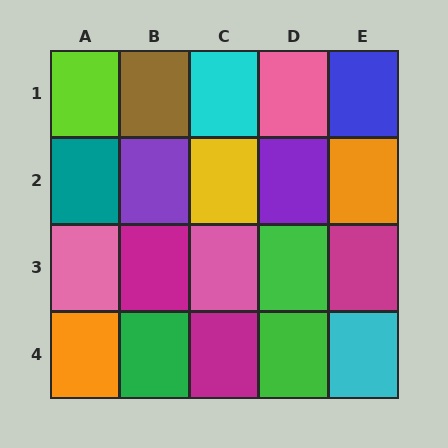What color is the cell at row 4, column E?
Cyan.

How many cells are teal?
1 cell is teal.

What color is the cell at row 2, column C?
Yellow.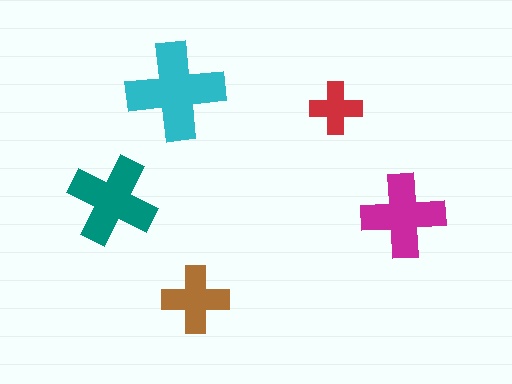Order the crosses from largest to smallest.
the cyan one, the teal one, the magenta one, the brown one, the red one.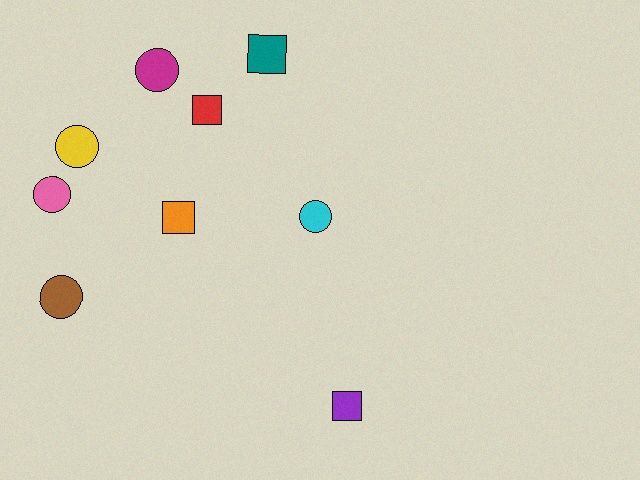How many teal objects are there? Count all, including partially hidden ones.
There is 1 teal object.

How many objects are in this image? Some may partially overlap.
There are 9 objects.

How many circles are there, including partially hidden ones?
There are 5 circles.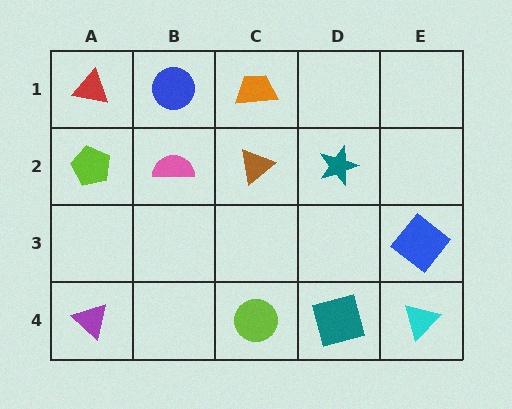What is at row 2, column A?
A lime pentagon.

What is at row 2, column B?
A pink semicircle.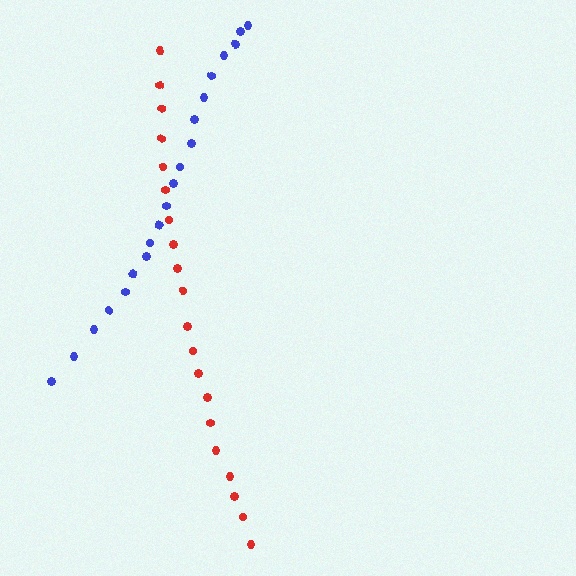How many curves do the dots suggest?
There are 2 distinct paths.